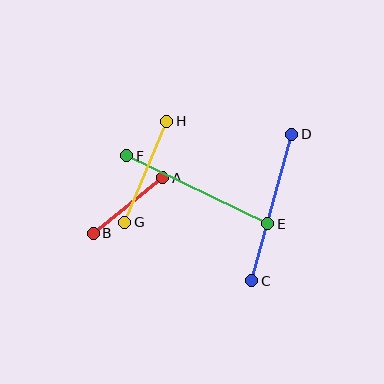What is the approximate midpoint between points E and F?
The midpoint is at approximately (197, 190) pixels.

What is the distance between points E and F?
The distance is approximately 157 pixels.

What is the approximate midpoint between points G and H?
The midpoint is at approximately (146, 172) pixels.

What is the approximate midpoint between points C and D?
The midpoint is at approximately (272, 208) pixels.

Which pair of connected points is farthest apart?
Points E and F are farthest apart.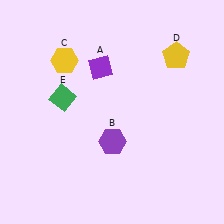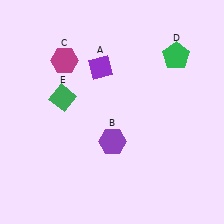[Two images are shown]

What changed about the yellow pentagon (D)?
In Image 1, D is yellow. In Image 2, it changed to green.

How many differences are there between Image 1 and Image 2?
There are 2 differences between the two images.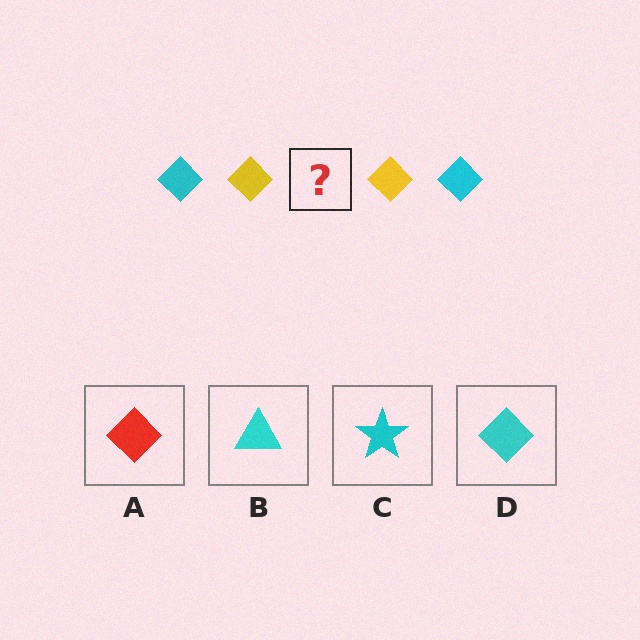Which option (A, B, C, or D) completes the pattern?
D.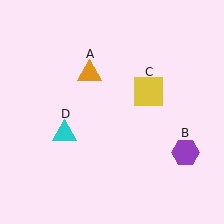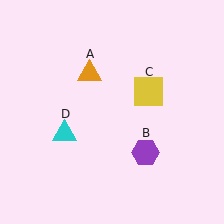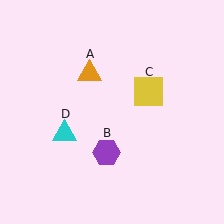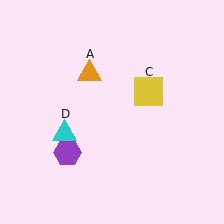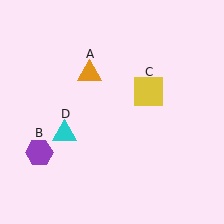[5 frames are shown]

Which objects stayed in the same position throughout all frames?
Orange triangle (object A) and yellow square (object C) and cyan triangle (object D) remained stationary.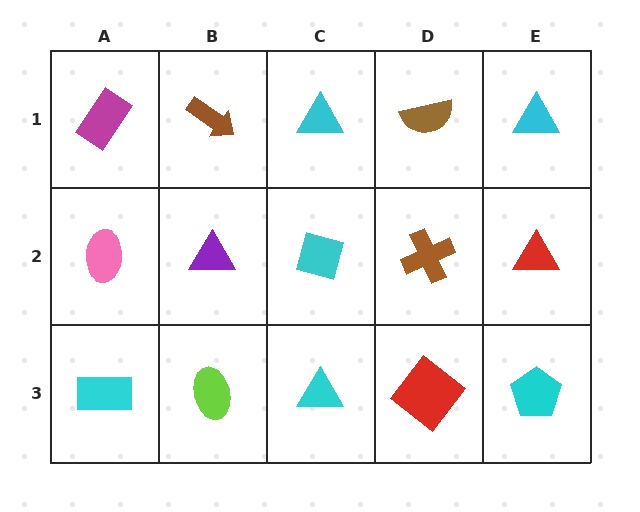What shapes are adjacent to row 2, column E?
A cyan triangle (row 1, column E), a cyan pentagon (row 3, column E), a brown cross (row 2, column D).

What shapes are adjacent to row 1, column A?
A pink ellipse (row 2, column A), a brown arrow (row 1, column B).